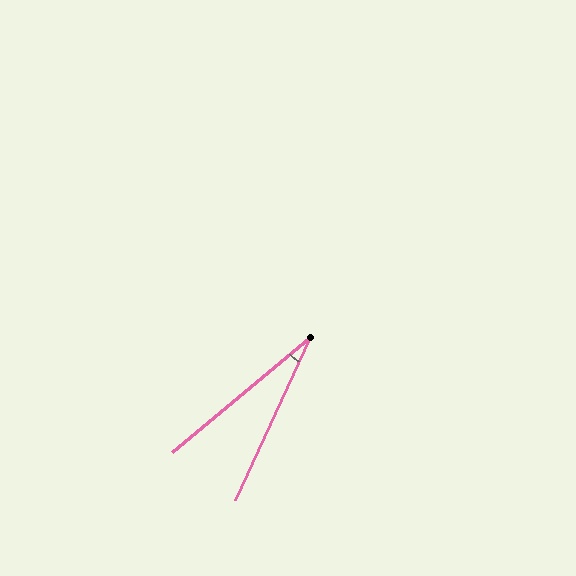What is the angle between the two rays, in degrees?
Approximately 26 degrees.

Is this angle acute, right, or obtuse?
It is acute.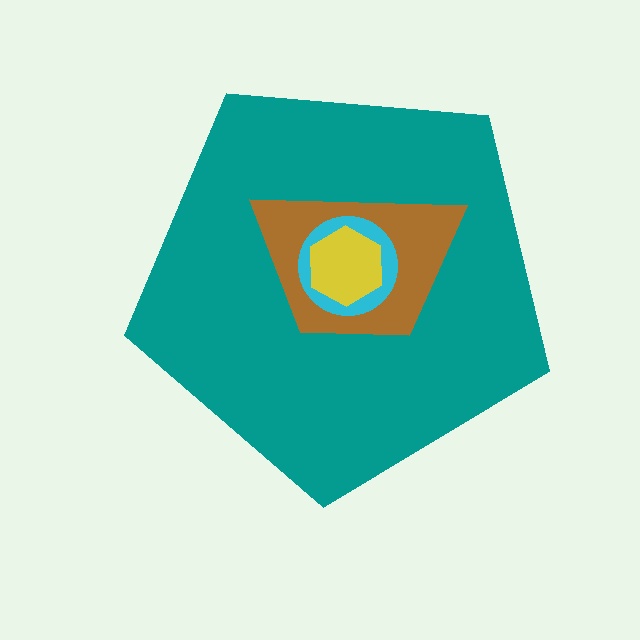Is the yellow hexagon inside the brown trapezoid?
Yes.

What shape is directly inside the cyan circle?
The yellow hexagon.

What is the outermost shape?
The teal pentagon.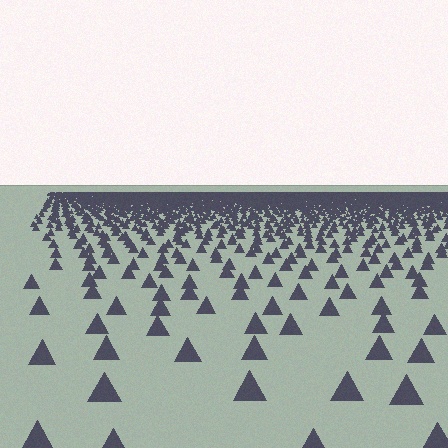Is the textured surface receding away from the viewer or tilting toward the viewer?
The surface is receding away from the viewer. Texture elements get smaller and denser toward the top.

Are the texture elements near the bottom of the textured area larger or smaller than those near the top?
Larger. Near the bottom, elements are closer to the viewer and appear at a bigger on-screen size.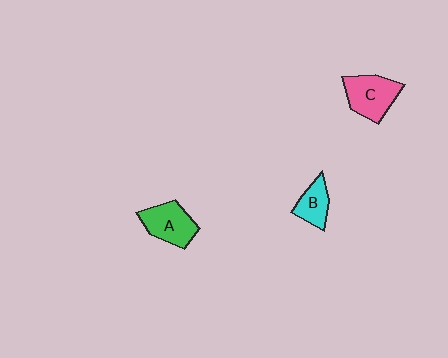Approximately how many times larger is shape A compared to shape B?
Approximately 1.5 times.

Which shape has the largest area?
Shape C (pink).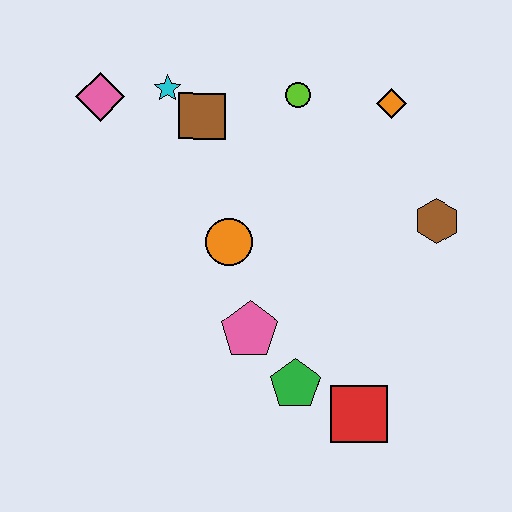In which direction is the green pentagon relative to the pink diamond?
The green pentagon is below the pink diamond.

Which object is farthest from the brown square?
The red square is farthest from the brown square.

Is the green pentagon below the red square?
No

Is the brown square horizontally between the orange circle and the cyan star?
Yes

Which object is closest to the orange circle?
The pink pentagon is closest to the orange circle.